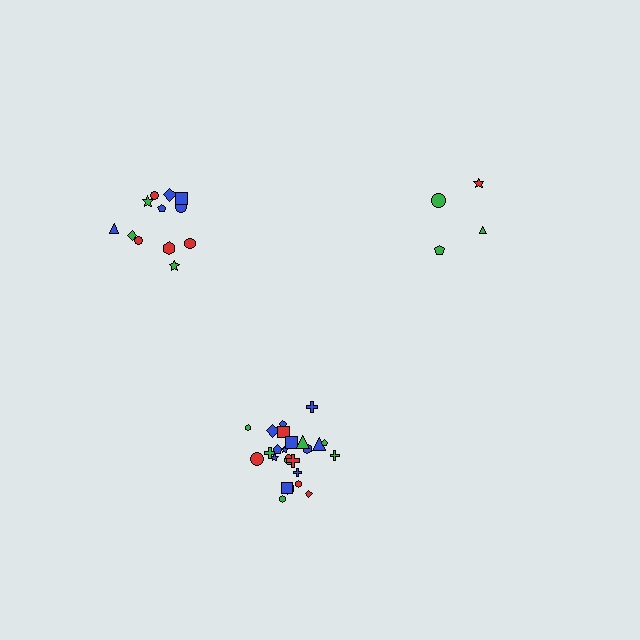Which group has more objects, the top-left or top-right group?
The top-left group.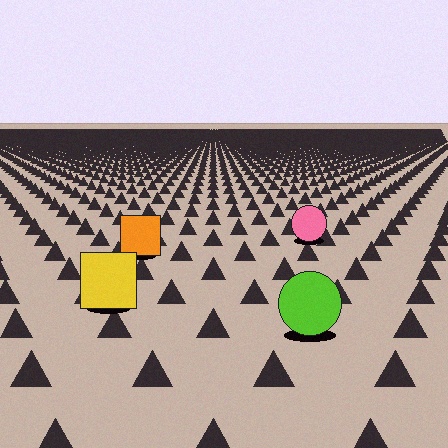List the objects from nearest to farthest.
From nearest to farthest: the lime circle, the yellow square, the orange square, the pink circle.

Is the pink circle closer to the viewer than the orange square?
No. The orange square is closer — you can tell from the texture gradient: the ground texture is coarser near it.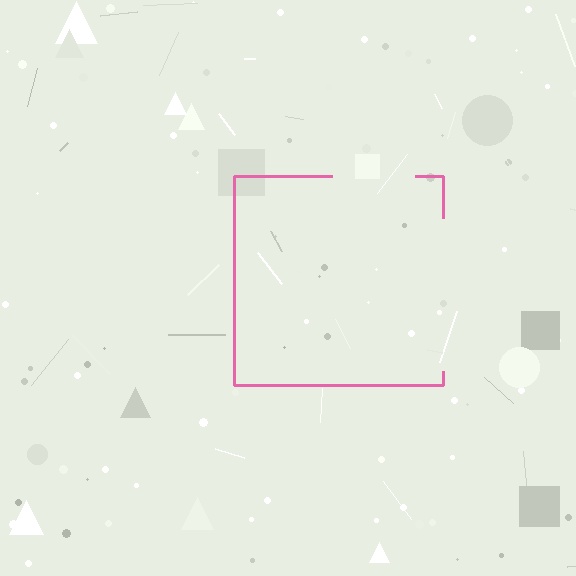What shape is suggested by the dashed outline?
The dashed outline suggests a square.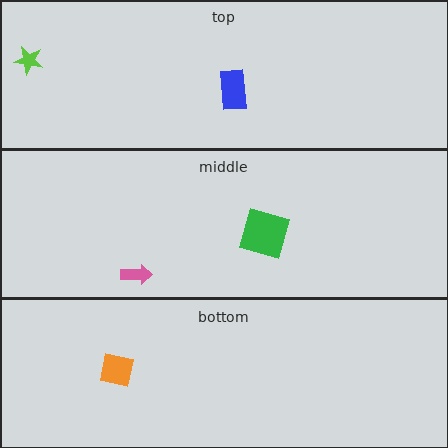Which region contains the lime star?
The top region.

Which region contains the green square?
The middle region.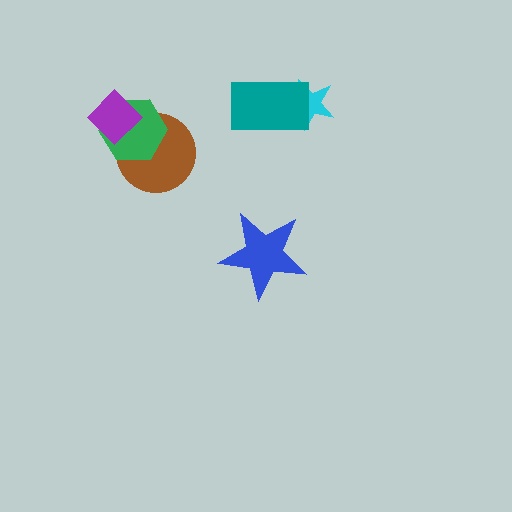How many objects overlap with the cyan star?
1 object overlaps with the cyan star.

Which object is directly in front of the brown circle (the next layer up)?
The green hexagon is directly in front of the brown circle.